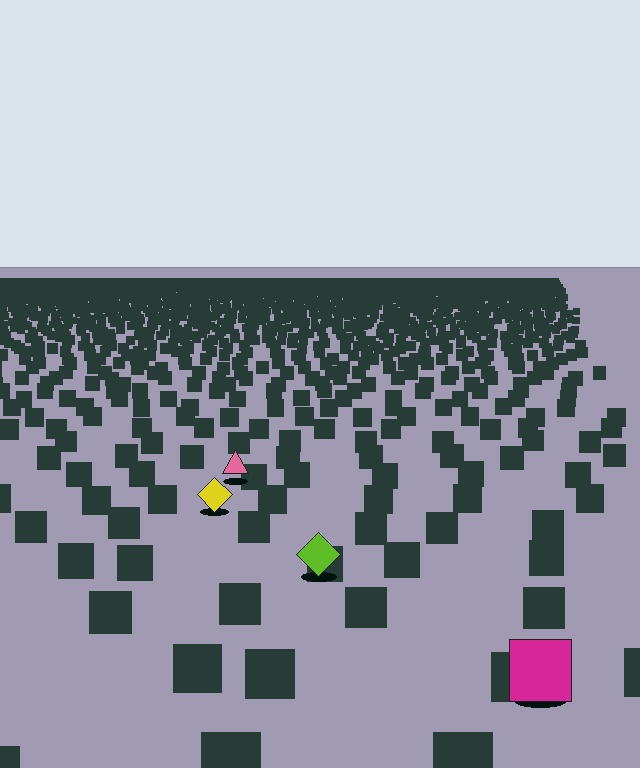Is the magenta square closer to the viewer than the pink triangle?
Yes. The magenta square is closer — you can tell from the texture gradient: the ground texture is coarser near it.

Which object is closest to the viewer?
The magenta square is closest. The texture marks near it are larger and more spread out.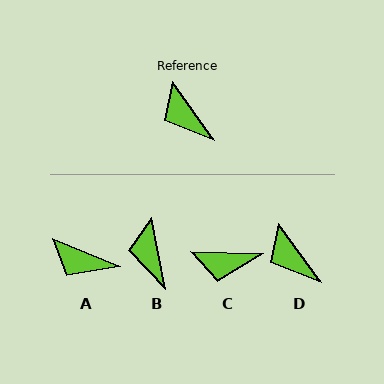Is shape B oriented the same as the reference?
No, it is off by about 24 degrees.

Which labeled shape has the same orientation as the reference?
D.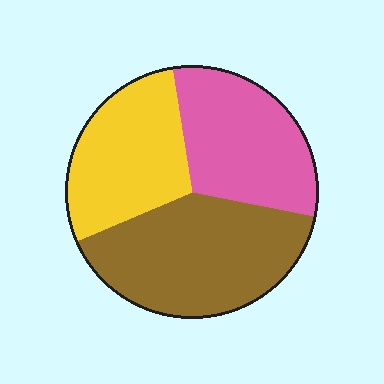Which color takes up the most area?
Brown, at roughly 40%.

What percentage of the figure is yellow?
Yellow covers around 30% of the figure.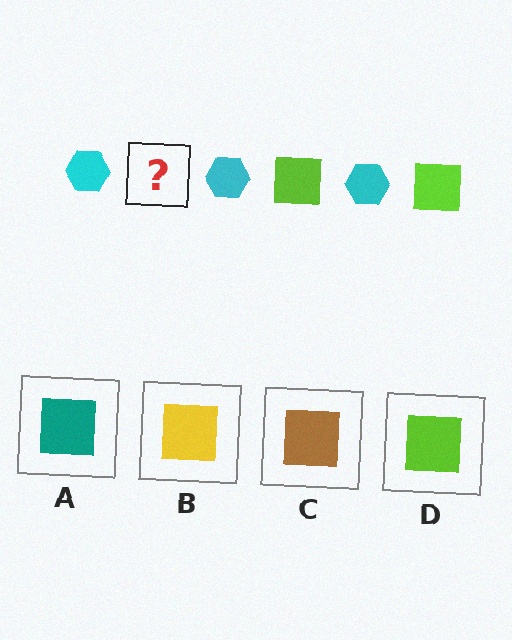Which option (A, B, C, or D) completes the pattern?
D.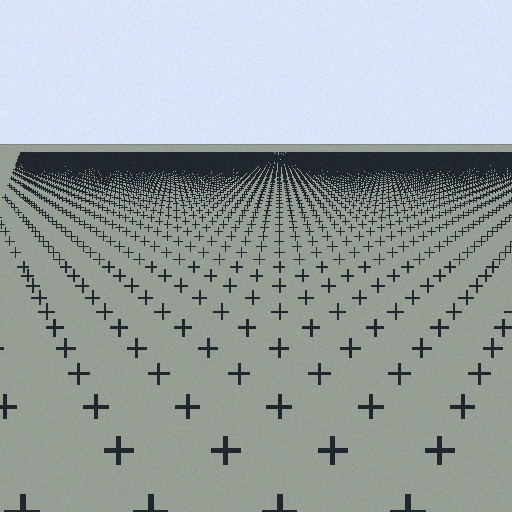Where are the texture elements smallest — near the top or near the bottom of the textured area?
Near the top.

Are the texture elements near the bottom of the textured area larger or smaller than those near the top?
Larger. Near the bottom, elements are closer to the viewer and appear at a bigger on-screen size.